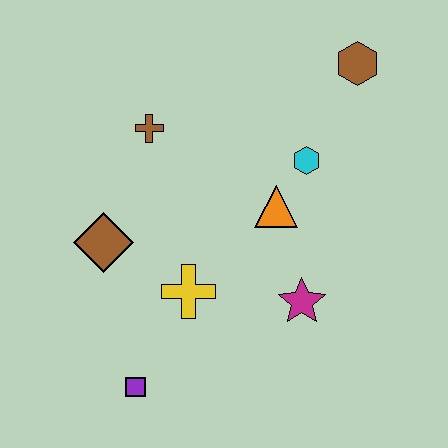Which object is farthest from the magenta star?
The brown hexagon is farthest from the magenta star.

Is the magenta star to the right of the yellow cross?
Yes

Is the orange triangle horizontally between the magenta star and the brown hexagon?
No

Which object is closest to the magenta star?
The orange triangle is closest to the magenta star.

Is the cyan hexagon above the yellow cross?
Yes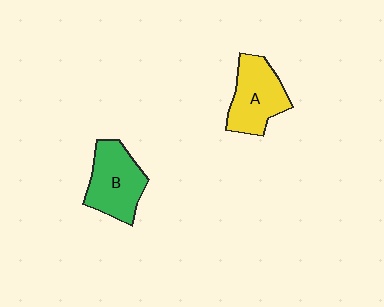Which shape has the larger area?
Shape B (green).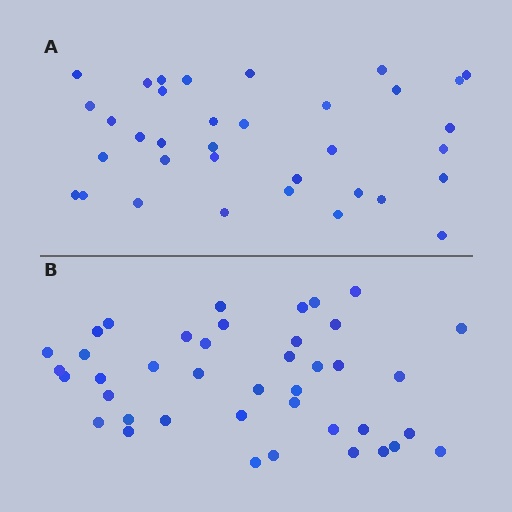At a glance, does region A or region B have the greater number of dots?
Region B (the bottom region) has more dots.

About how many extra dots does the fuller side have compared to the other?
Region B has about 6 more dots than region A.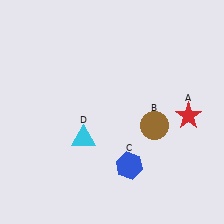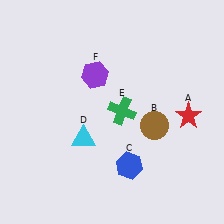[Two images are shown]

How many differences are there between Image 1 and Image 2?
There are 2 differences between the two images.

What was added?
A green cross (E), a purple hexagon (F) were added in Image 2.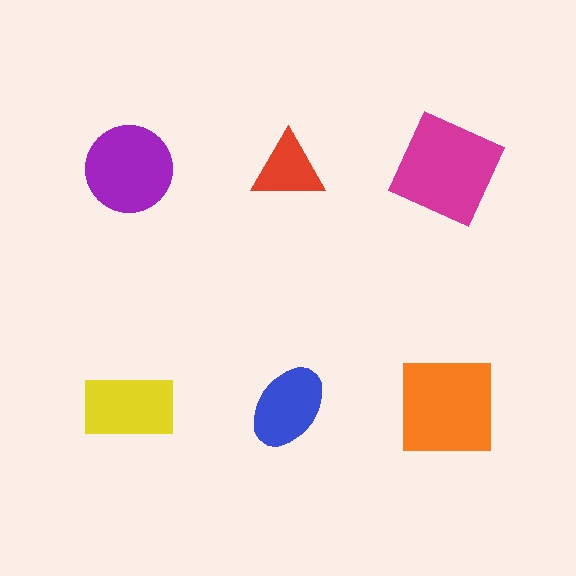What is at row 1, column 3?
A magenta square.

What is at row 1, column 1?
A purple circle.